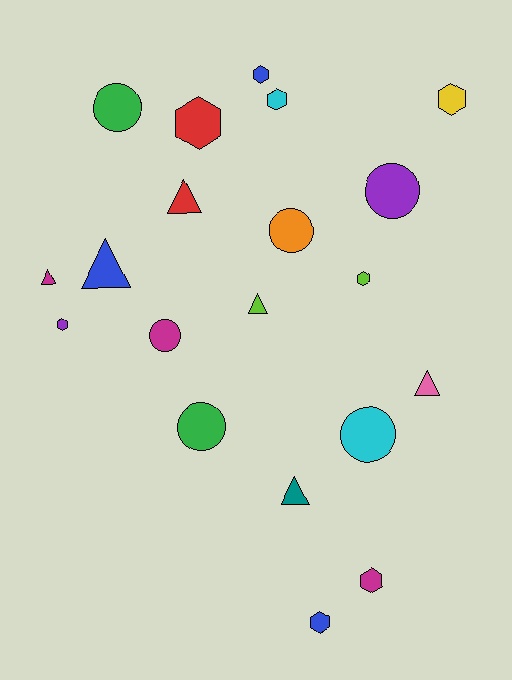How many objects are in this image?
There are 20 objects.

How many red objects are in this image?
There are 2 red objects.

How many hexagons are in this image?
There are 8 hexagons.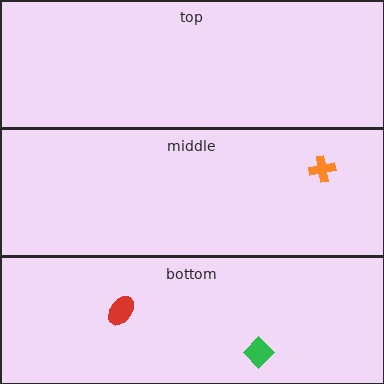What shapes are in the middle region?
The orange cross.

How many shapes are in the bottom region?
2.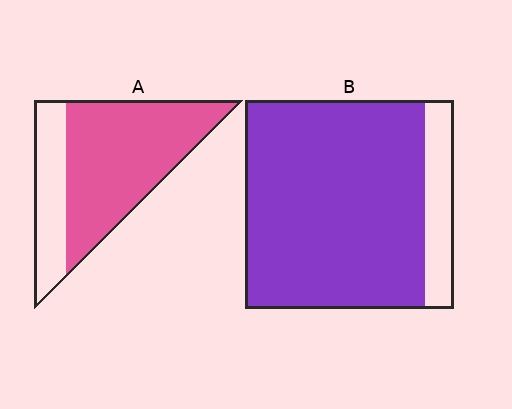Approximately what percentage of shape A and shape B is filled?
A is approximately 70% and B is approximately 85%.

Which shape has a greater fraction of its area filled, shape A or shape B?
Shape B.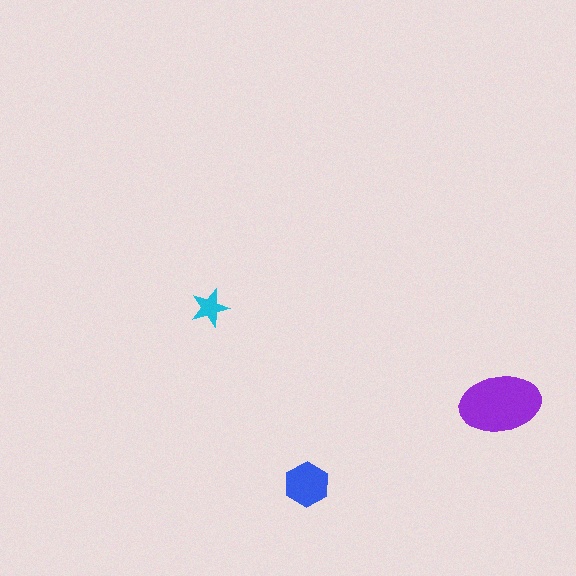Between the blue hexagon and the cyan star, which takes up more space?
The blue hexagon.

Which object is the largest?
The purple ellipse.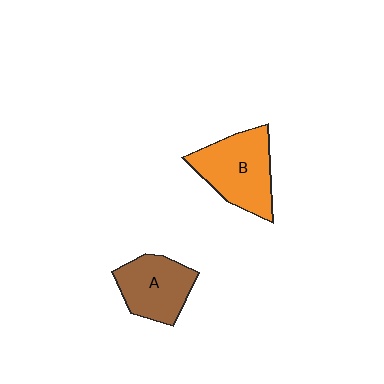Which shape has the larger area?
Shape B (orange).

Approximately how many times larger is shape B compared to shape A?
Approximately 1.2 times.